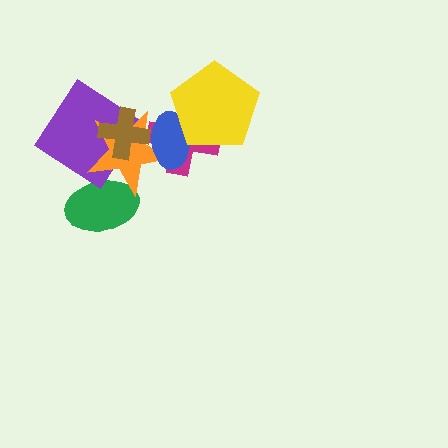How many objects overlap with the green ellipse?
1 object overlaps with the green ellipse.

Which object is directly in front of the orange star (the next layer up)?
The magenta cross is directly in front of the orange star.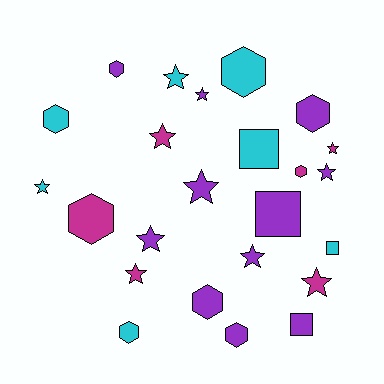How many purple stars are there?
There are 5 purple stars.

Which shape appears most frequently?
Star, with 11 objects.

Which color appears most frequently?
Purple, with 11 objects.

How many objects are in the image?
There are 24 objects.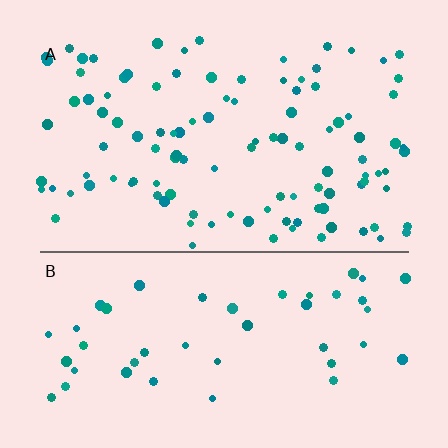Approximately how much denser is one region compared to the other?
Approximately 2.3× — region A over region B.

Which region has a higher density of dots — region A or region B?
A (the top).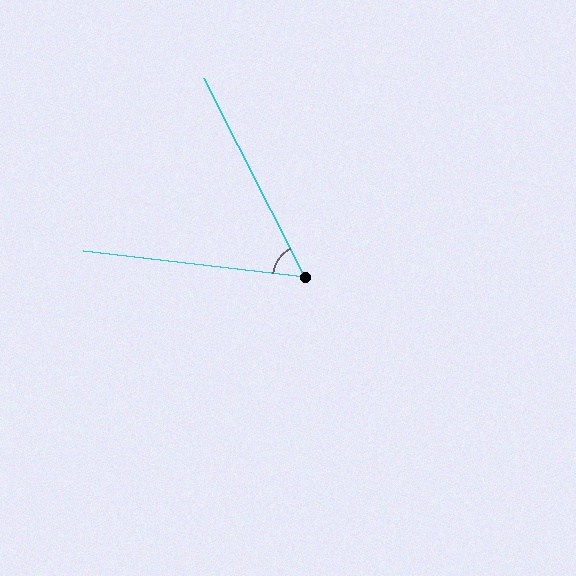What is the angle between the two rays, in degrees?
Approximately 56 degrees.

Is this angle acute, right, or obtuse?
It is acute.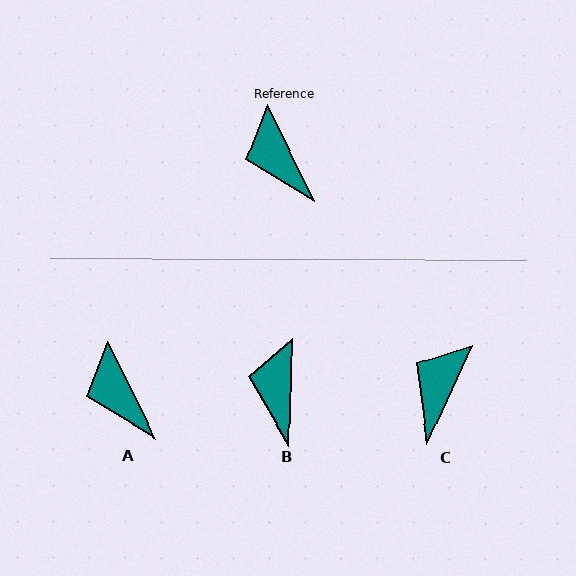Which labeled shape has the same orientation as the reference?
A.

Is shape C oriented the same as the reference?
No, it is off by about 51 degrees.